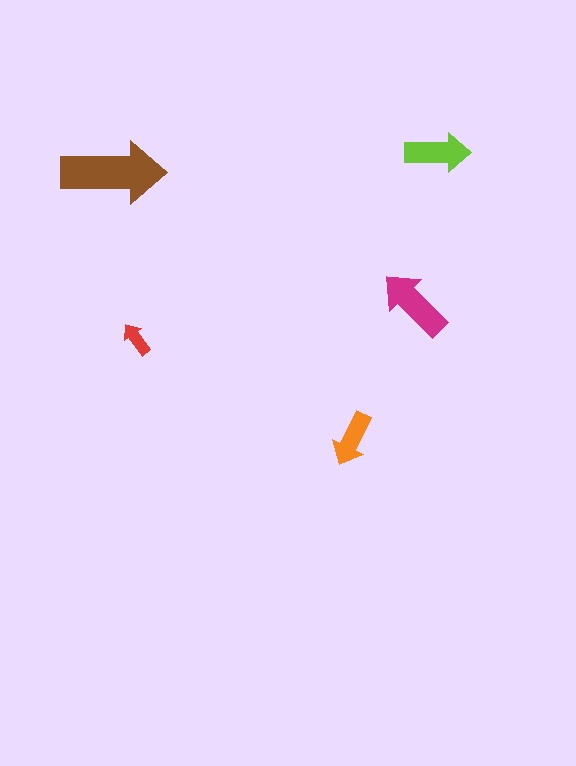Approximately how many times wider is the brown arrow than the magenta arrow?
About 1.5 times wider.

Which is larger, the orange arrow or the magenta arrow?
The magenta one.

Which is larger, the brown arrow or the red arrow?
The brown one.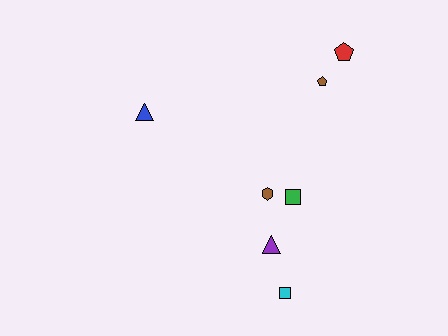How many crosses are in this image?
There are no crosses.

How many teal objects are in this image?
There are no teal objects.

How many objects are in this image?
There are 7 objects.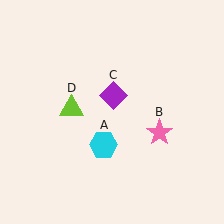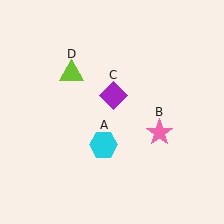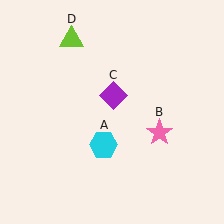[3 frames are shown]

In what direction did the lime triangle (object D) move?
The lime triangle (object D) moved up.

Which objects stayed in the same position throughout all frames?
Cyan hexagon (object A) and pink star (object B) and purple diamond (object C) remained stationary.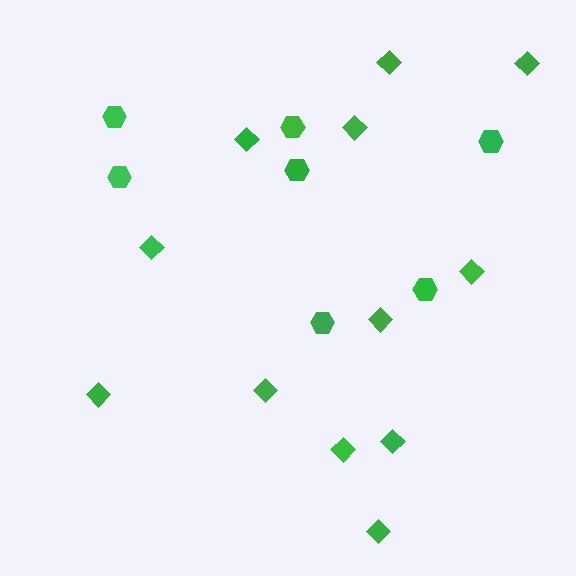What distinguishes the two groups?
There are 2 groups: one group of diamonds (12) and one group of hexagons (7).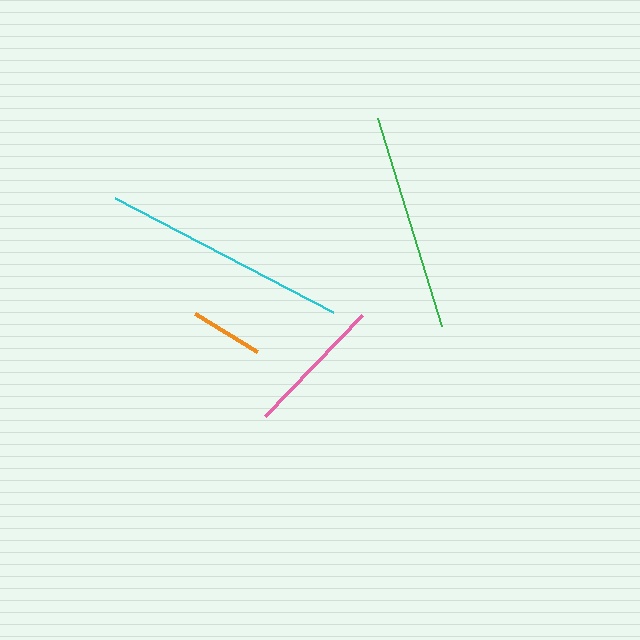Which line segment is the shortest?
The orange line is the shortest at approximately 73 pixels.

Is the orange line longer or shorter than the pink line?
The pink line is longer than the orange line.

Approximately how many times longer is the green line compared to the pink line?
The green line is approximately 1.6 times the length of the pink line.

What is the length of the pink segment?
The pink segment is approximately 140 pixels long.